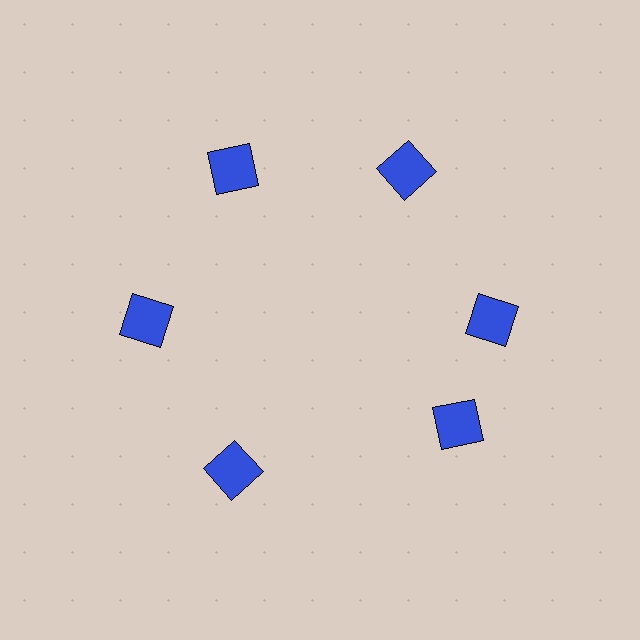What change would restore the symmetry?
The symmetry would be restored by rotating it back into even spacing with its neighbors so that all 6 squares sit at equal angles and equal distance from the center.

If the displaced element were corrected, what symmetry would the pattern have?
It would have 6-fold rotational symmetry — the pattern would map onto itself every 60 degrees.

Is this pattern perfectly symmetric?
No. The 6 blue squares are arranged in a ring, but one element near the 5 o'clock position is rotated out of alignment along the ring, breaking the 6-fold rotational symmetry.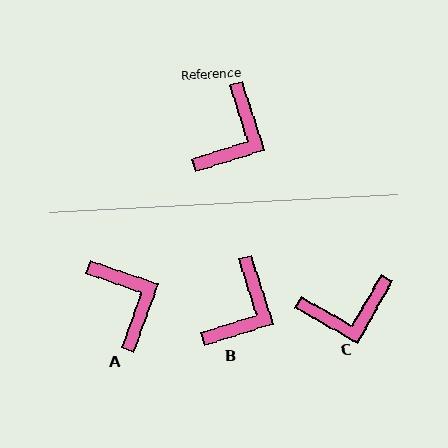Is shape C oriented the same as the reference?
No, it is off by about 47 degrees.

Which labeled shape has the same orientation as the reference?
B.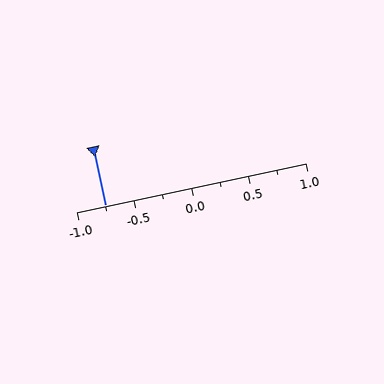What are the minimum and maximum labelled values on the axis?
The axis runs from -1.0 to 1.0.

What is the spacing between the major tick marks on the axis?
The major ticks are spaced 0.5 apart.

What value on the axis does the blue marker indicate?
The marker indicates approximately -0.75.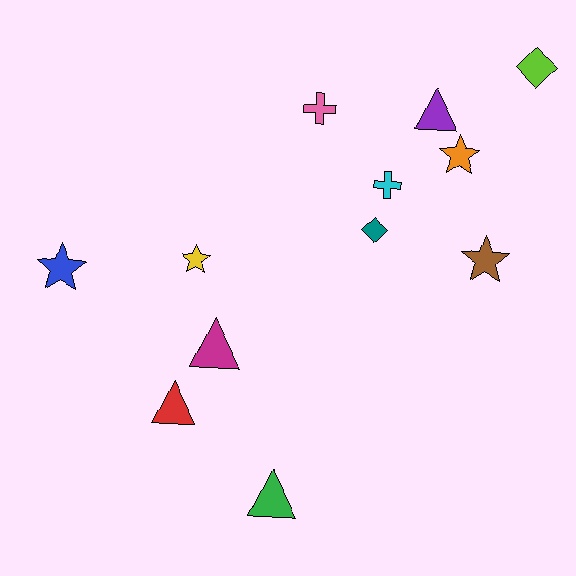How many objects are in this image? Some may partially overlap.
There are 12 objects.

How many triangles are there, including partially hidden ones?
There are 4 triangles.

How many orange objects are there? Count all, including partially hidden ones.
There is 1 orange object.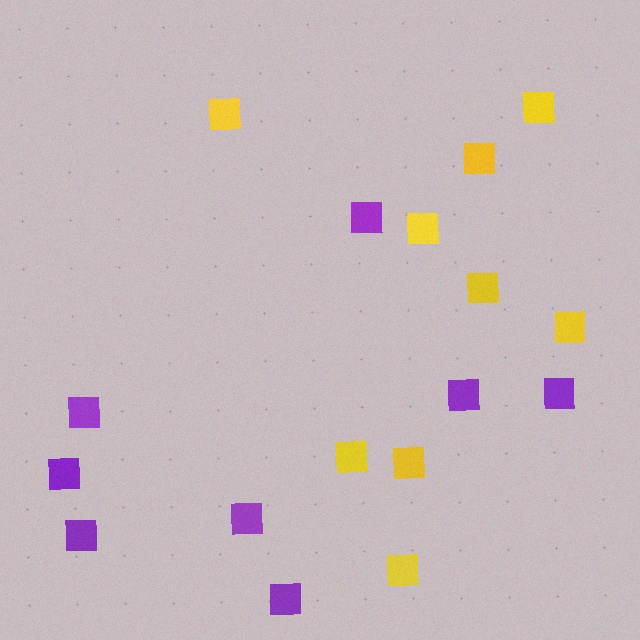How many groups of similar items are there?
There are 2 groups: one group of purple squares (8) and one group of yellow squares (9).